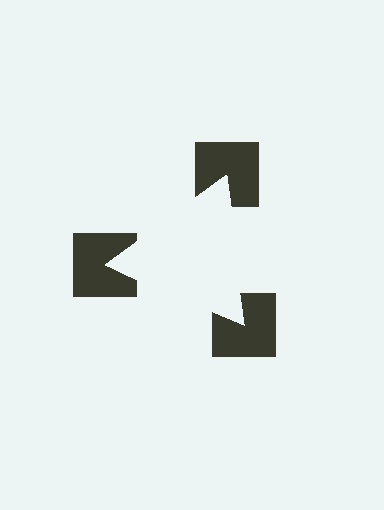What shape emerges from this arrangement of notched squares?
An illusory triangle — its edges are inferred from the aligned wedge cuts in the notched squares, not physically drawn.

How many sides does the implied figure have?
3 sides.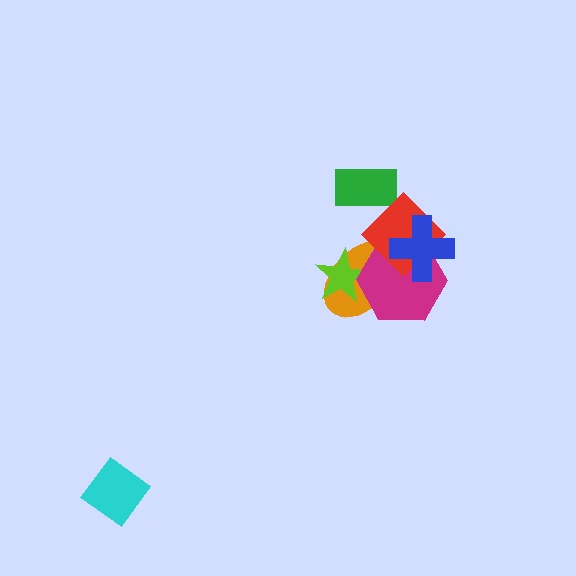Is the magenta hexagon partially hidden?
Yes, it is partially covered by another shape.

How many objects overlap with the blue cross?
3 objects overlap with the blue cross.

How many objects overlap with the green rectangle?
1 object overlaps with the green rectangle.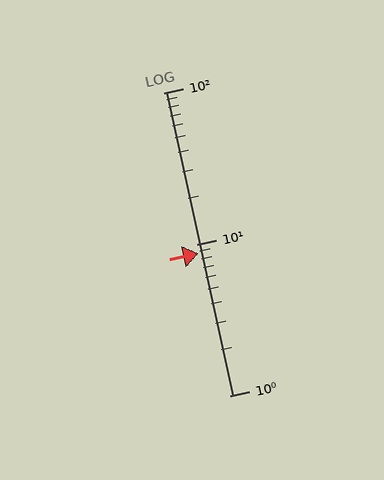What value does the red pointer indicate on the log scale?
The pointer indicates approximately 8.7.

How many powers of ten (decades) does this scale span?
The scale spans 2 decades, from 1 to 100.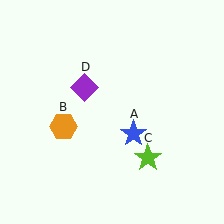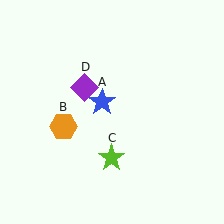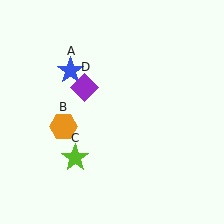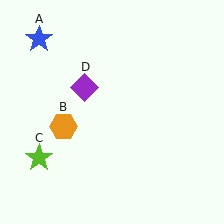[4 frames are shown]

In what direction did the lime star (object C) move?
The lime star (object C) moved left.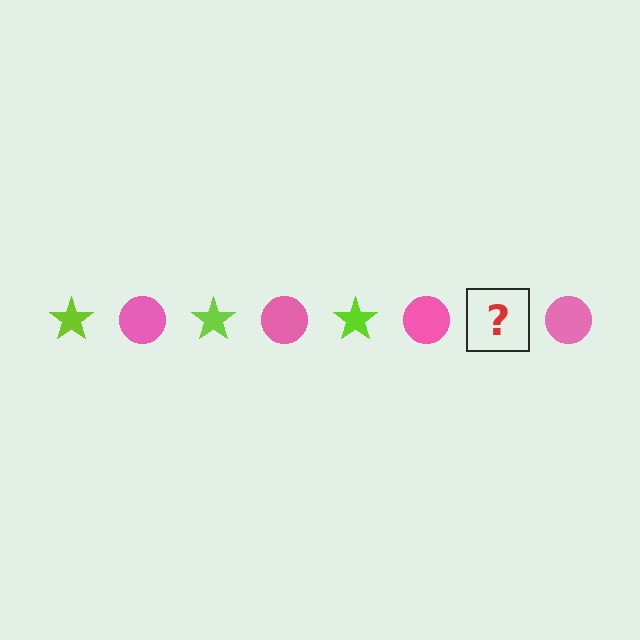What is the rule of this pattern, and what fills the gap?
The rule is that the pattern alternates between lime star and pink circle. The gap should be filled with a lime star.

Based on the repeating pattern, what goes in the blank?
The blank should be a lime star.